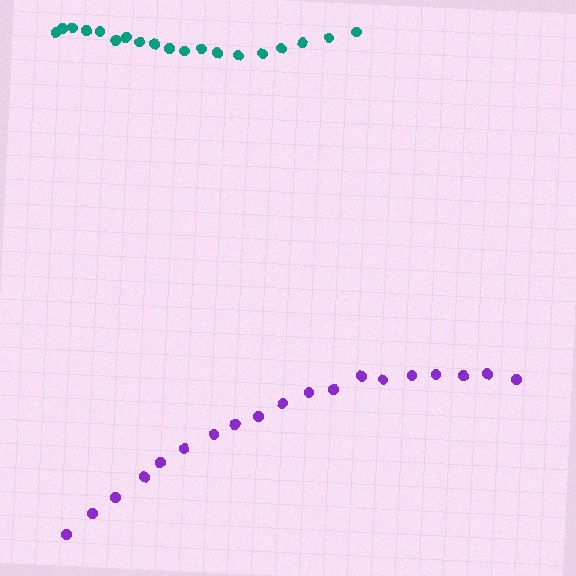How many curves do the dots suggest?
There are 2 distinct paths.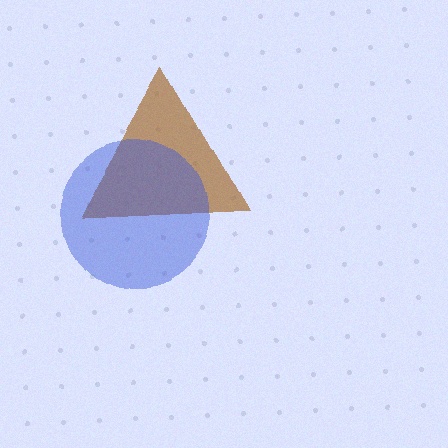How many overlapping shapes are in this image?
There are 2 overlapping shapes in the image.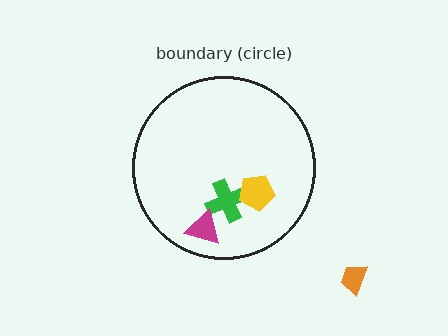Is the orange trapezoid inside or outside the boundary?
Outside.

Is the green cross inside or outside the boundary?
Inside.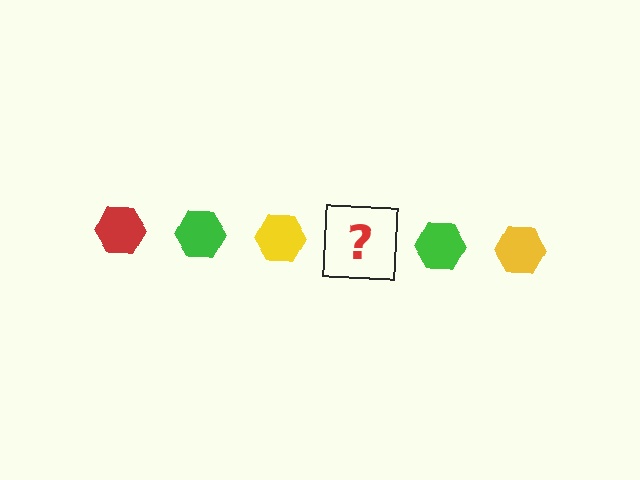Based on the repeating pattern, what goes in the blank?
The blank should be a red hexagon.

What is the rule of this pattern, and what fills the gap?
The rule is that the pattern cycles through red, green, yellow hexagons. The gap should be filled with a red hexagon.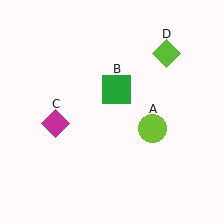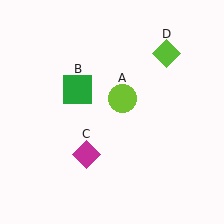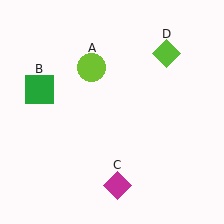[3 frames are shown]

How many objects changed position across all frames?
3 objects changed position: lime circle (object A), green square (object B), magenta diamond (object C).